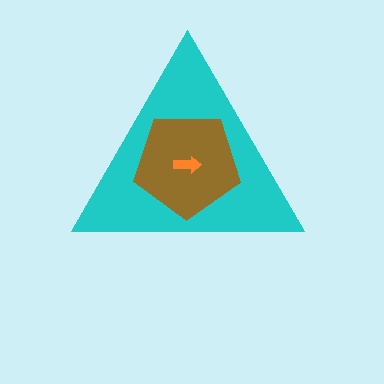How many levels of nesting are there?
3.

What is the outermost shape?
The cyan triangle.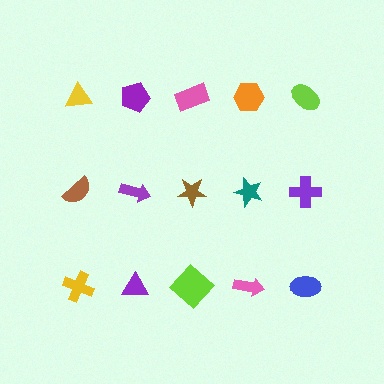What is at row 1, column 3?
A pink rectangle.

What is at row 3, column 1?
A yellow cross.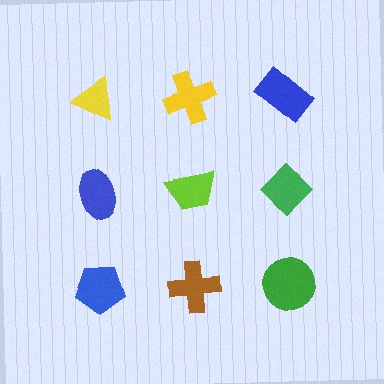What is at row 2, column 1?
A blue ellipse.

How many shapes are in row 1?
3 shapes.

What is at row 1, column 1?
A yellow triangle.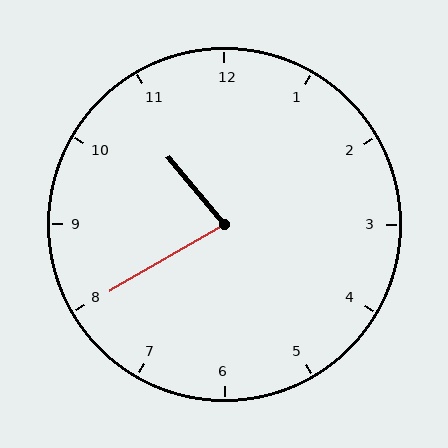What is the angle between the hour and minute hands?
Approximately 80 degrees.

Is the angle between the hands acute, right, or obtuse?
It is acute.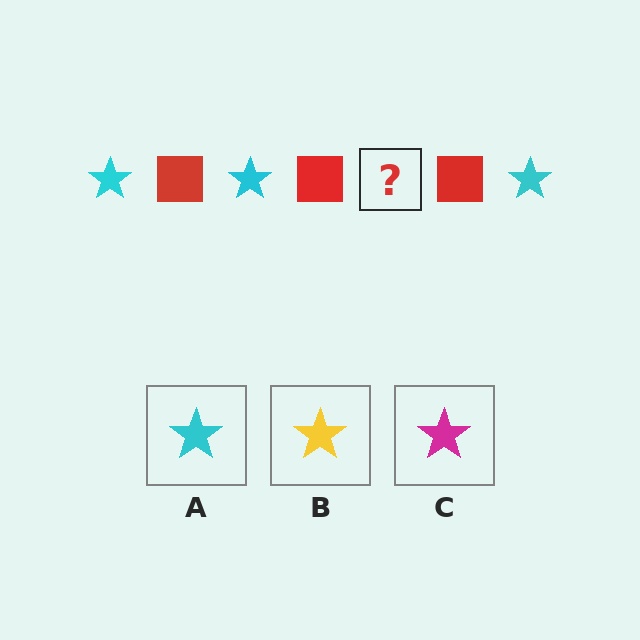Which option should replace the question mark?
Option A.